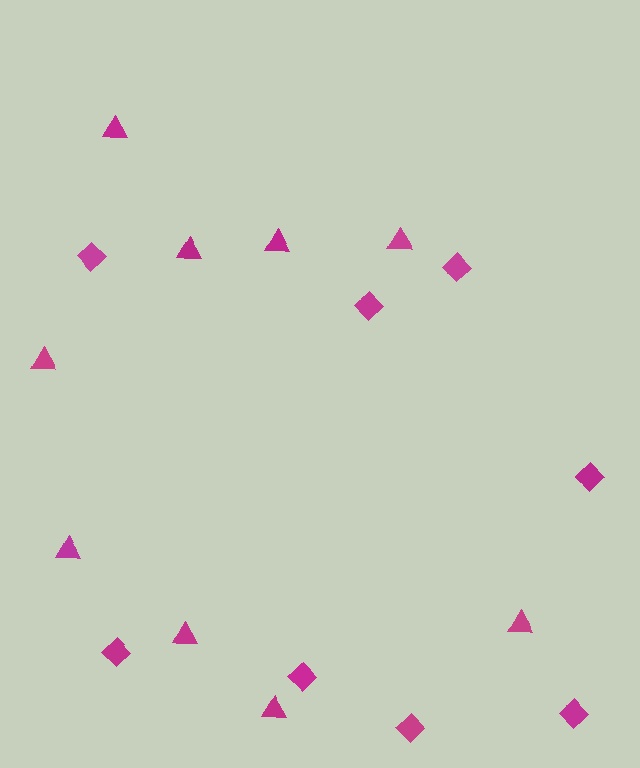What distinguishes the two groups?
There are 2 groups: one group of triangles (9) and one group of diamonds (8).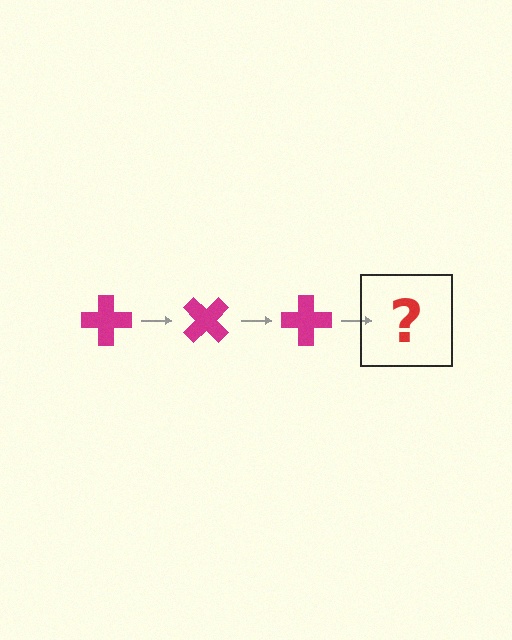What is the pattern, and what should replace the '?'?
The pattern is that the cross rotates 45 degrees each step. The '?' should be a magenta cross rotated 135 degrees.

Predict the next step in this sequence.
The next step is a magenta cross rotated 135 degrees.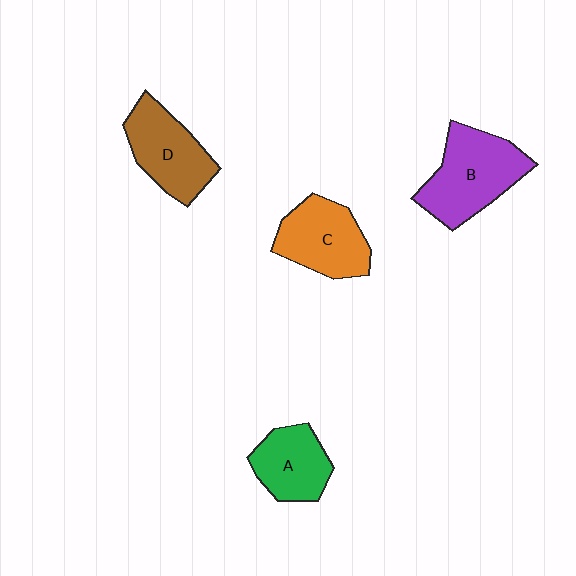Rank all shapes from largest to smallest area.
From largest to smallest: B (purple), D (brown), C (orange), A (green).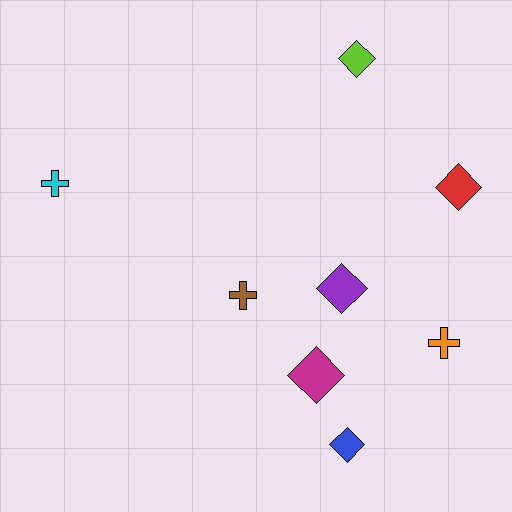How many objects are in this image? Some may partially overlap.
There are 8 objects.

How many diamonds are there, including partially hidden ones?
There are 5 diamonds.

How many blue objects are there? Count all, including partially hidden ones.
There is 1 blue object.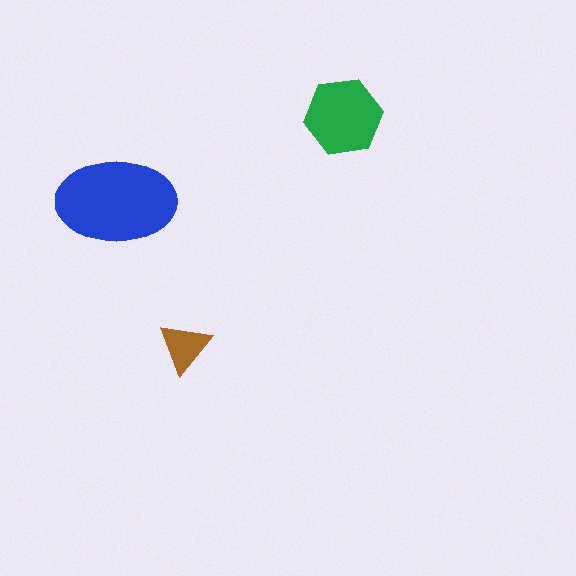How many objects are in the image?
There are 3 objects in the image.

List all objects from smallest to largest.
The brown triangle, the green hexagon, the blue ellipse.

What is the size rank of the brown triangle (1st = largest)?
3rd.